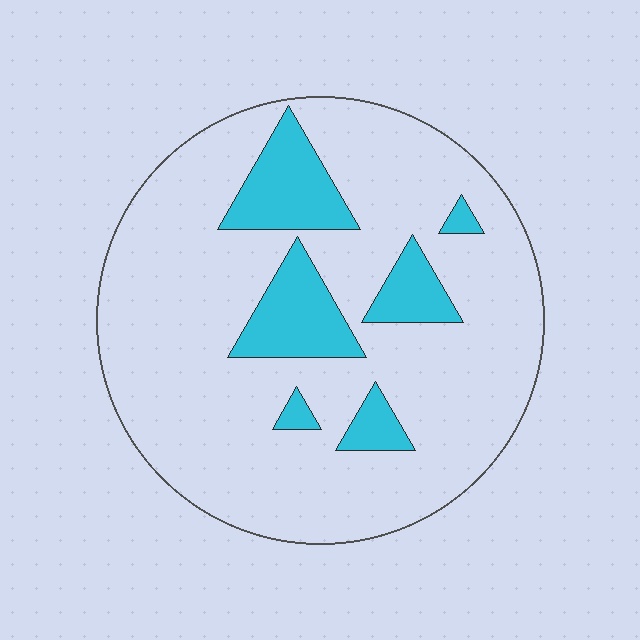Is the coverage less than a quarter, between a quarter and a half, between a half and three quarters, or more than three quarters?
Less than a quarter.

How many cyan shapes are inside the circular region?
6.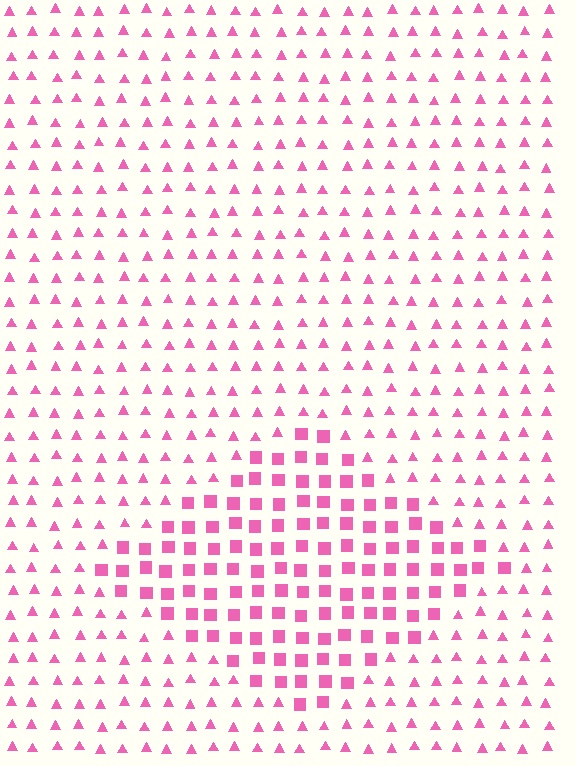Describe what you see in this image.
The image is filled with small pink elements arranged in a uniform grid. A diamond-shaped region contains squares, while the surrounding area contains triangles. The boundary is defined purely by the change in element shape.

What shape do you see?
I see a diamond.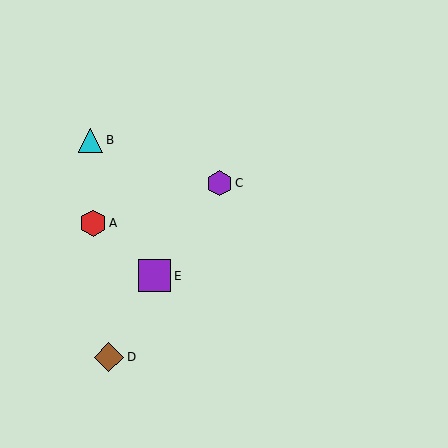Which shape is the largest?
The purple square (labeled E) is the largest.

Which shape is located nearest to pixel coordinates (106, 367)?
The brown diamond (labeled D) at (109, 357) is nearest to that location.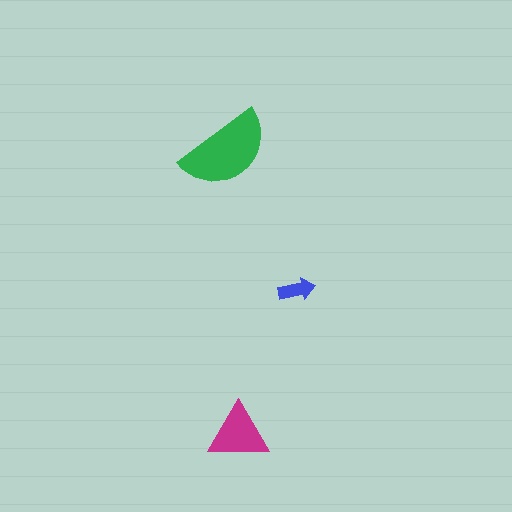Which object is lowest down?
The magenta triangle is bottommost.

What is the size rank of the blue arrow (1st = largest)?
3rd.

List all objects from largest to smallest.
The green semicircle, the magenta triangle, the blue arrow.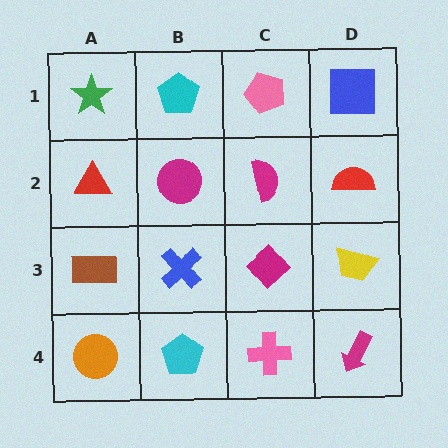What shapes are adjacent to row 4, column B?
A blue cross (row 3, column B), an orange circle (row 4, column A), a pink cross (row 4, column C).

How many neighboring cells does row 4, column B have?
3.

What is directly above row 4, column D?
A yellow trapezoid.